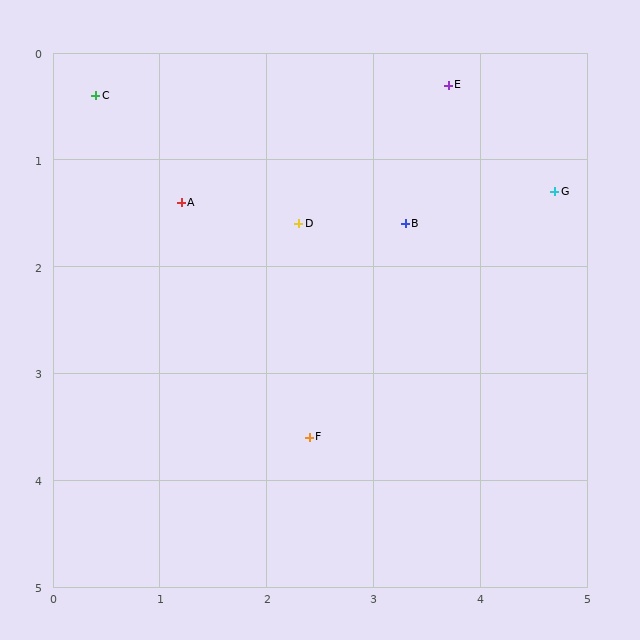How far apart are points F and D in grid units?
Points F and D are about 2.0 grid units apart.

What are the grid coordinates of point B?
Point B is at approximately (3.3, 1.6).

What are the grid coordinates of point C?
Point C is at approximately (0.4, 0.4).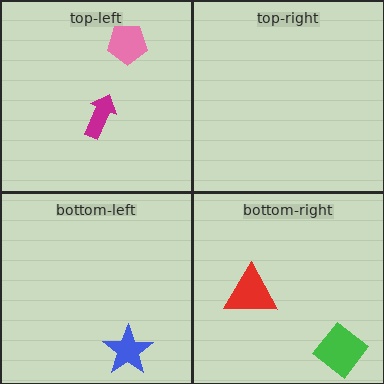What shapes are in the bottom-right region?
The red triangle, the green diamond.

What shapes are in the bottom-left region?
The blue star.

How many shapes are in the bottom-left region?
1.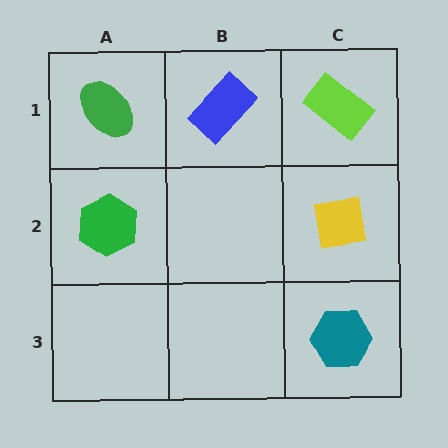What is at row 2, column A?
A green hexagon.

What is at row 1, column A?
A green ellipse.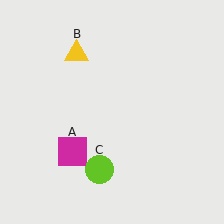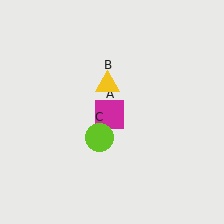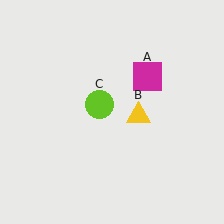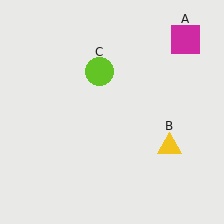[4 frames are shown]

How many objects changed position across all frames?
3 objects changed position: magenta square (object A), yellow triangle (object B), lime circle (object C).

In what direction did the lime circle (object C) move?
The lime circle (object C) moved up.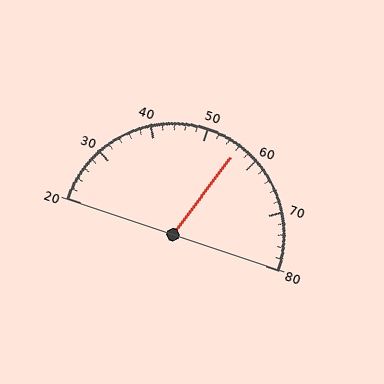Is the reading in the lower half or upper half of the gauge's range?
The reading is in the upper half of the range (20 to 80).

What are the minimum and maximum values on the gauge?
The gauge ranges from 20 to 80.